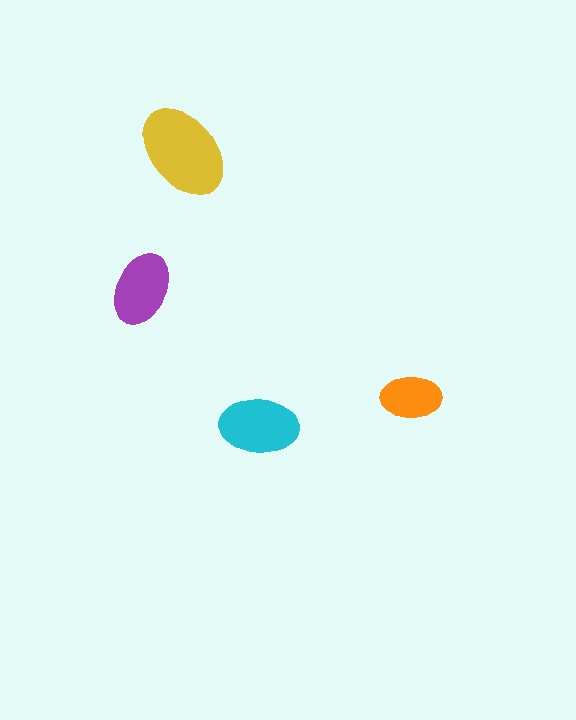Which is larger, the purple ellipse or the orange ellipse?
The purple one.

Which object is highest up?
The yellow ellipse is topmost.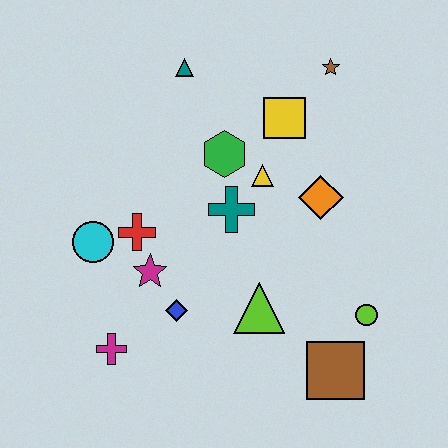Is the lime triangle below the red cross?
Yes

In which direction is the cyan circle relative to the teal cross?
The cyan circle is to the left of the teal cross.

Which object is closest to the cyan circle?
The red cross is closest to the cyan circle.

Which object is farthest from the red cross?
The brown star is farthest from the red cross.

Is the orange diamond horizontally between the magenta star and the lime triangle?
No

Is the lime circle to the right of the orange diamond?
Yes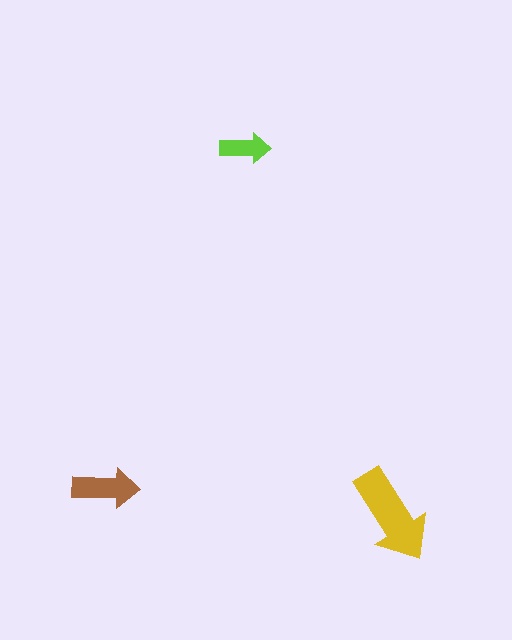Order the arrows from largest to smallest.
the yellow one, the brown one, the lime one.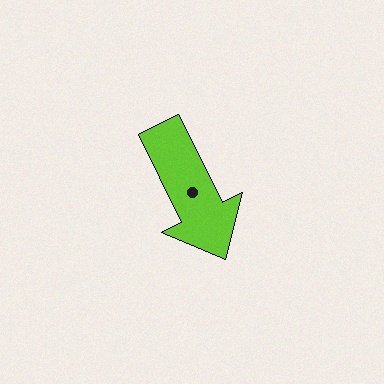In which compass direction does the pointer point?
Southeast.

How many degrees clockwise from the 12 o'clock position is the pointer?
Approximately 154 degrees.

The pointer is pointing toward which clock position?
Roughly 5 o'clock.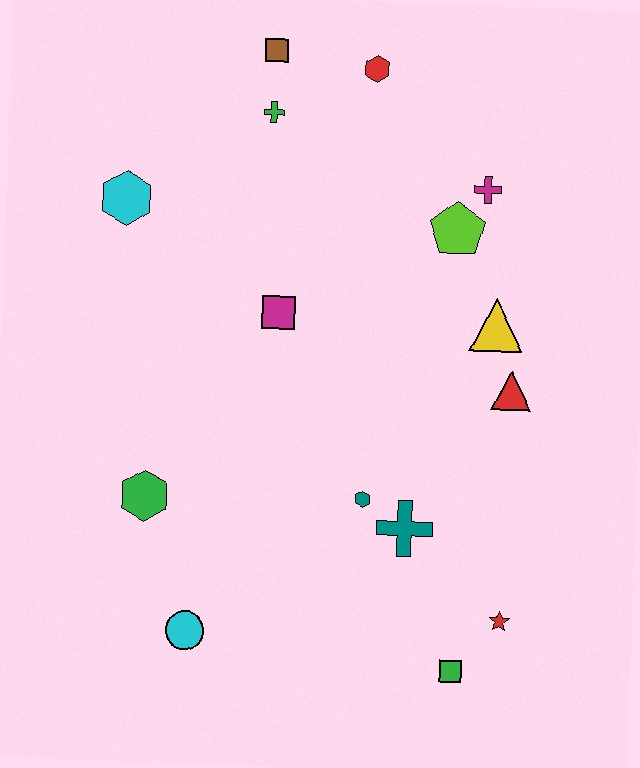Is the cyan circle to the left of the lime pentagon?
Yes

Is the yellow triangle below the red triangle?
No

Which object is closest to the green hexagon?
The cyan circle is closest to the green hexagon.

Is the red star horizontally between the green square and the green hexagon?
No